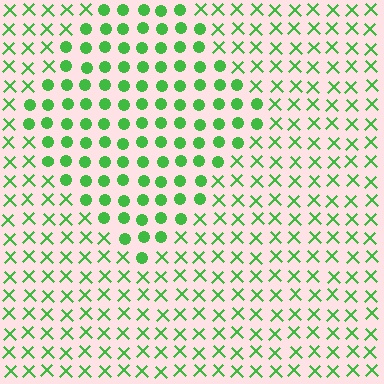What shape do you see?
I see a diamond.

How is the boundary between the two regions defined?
The boundary is defined by a change in element shape: circles inside vs. X marks outside. All elements share the same color and spacing.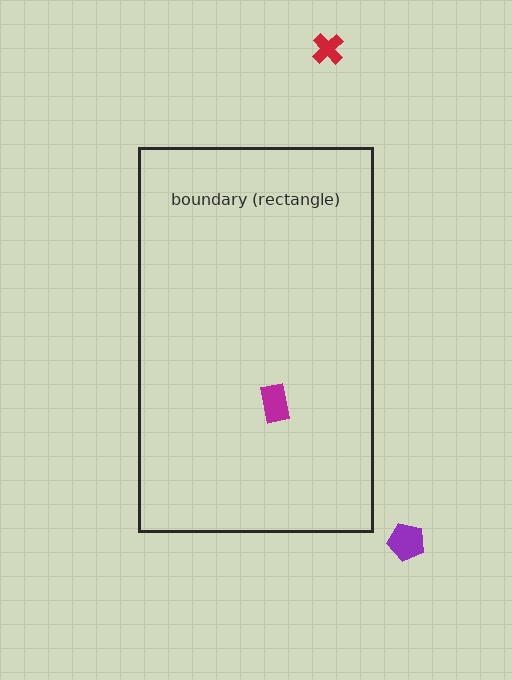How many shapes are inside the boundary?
1 inside, 2 outside.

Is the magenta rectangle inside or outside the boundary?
Inside.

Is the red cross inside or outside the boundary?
Outside.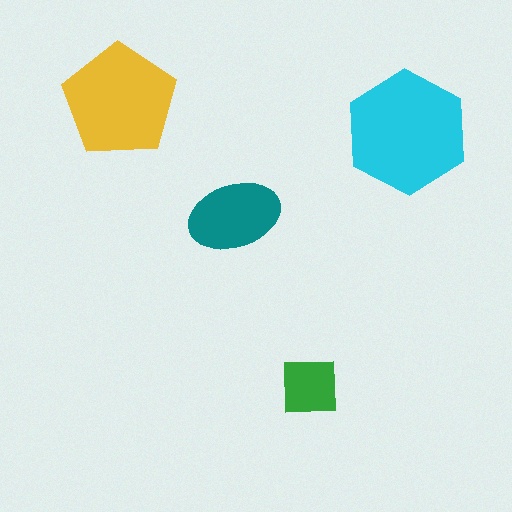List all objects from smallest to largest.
The green square, the teal ellipse, the yellow pentagon, the cyan hexagon.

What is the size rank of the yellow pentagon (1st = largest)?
2nd.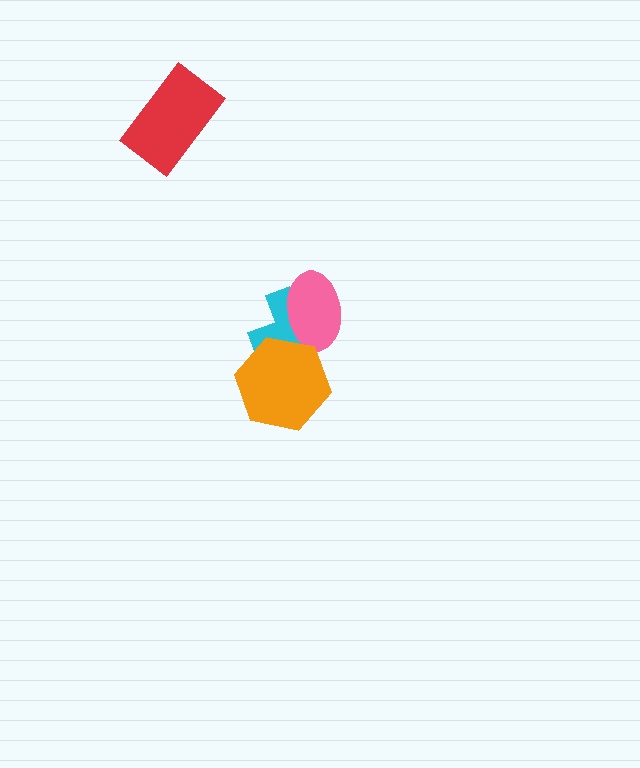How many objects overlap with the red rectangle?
0 objects overlap with the red rectangle.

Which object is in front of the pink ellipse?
The orange hexagon is in front of the pink ellipse.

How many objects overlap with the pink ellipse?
2 objects overlap with the pink ellipse.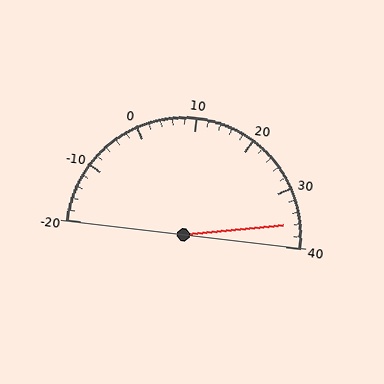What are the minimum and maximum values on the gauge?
The gauge ranges from -20 to 40.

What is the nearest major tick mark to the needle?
The nearest major tick mark is 40.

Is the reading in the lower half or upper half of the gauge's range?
The reading is in the upper half of the range (-20 to 40).